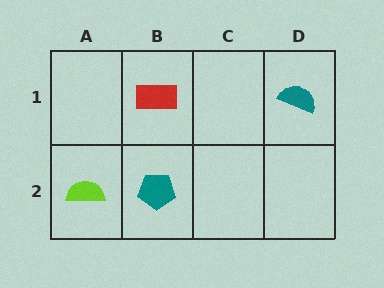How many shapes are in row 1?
2 shapes.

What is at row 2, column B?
A teal pentagon.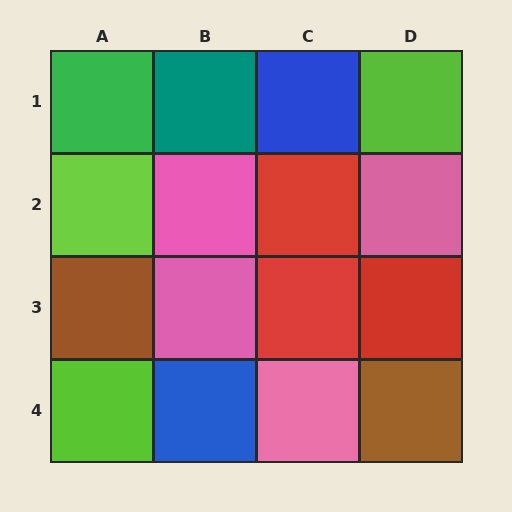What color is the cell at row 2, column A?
Lime.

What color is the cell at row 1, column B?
Teal.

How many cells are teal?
1 cell is teal.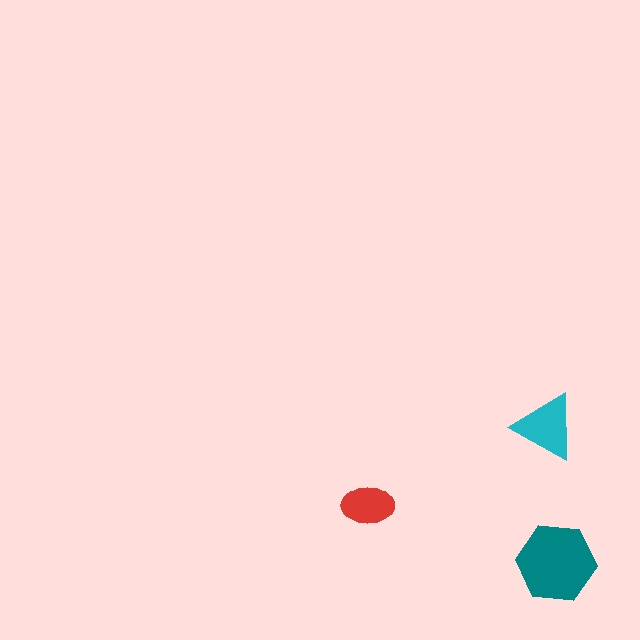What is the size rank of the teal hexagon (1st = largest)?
1st.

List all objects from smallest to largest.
The red ellipse, the cyan triangle, the teal hexagon.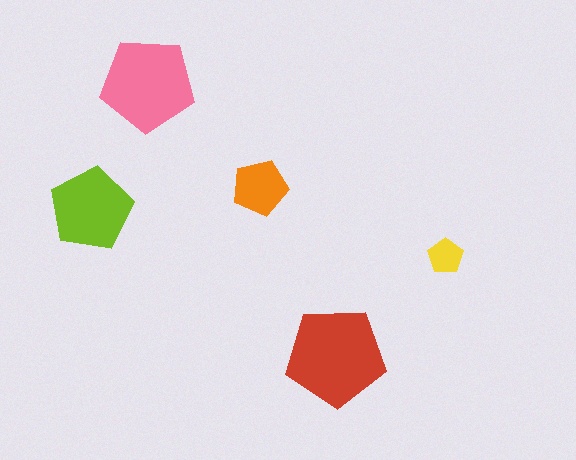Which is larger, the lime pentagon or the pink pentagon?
The pink one.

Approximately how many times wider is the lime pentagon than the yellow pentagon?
About 2.5 times wider.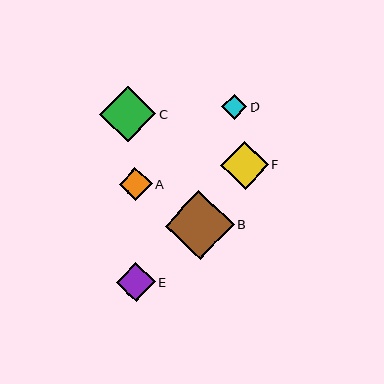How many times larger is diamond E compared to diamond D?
Diamond E is approximately 1.6 times the size of diamond D.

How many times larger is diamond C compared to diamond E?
Diamond C is approximately 1.4 times the size of diamond E.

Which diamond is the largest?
Diamond B is the largest with a size of approximately 69 pixels.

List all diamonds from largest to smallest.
From largest to smallest: B, C, F, E, A, D.